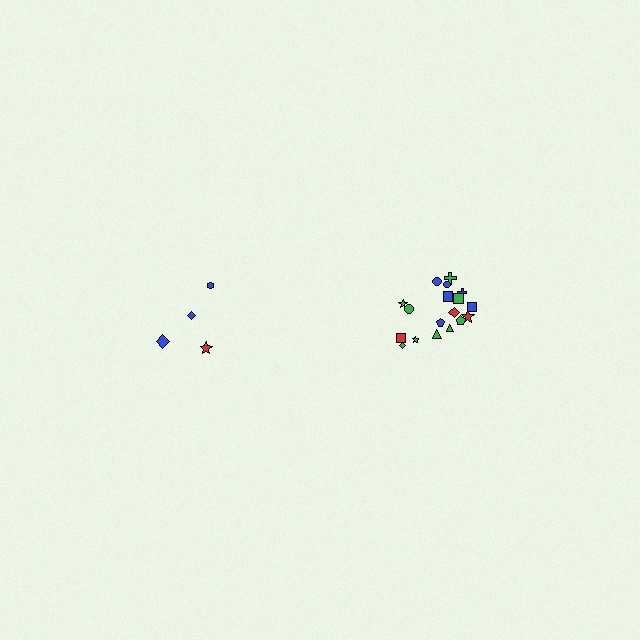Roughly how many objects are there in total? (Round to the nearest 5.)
Roughly 20 objects in total.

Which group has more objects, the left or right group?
The right group.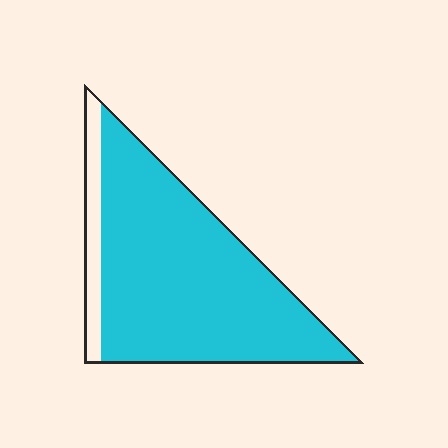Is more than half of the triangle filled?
Yes.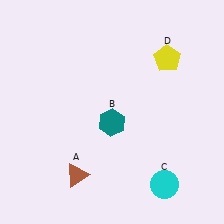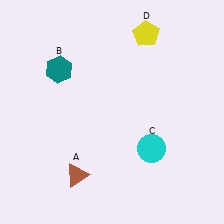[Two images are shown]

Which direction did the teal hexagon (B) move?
The teal hexagon (B) moved up.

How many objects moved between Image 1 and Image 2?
3 objects moved between the two images.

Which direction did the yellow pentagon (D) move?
The yellow pentagon (D) moved up.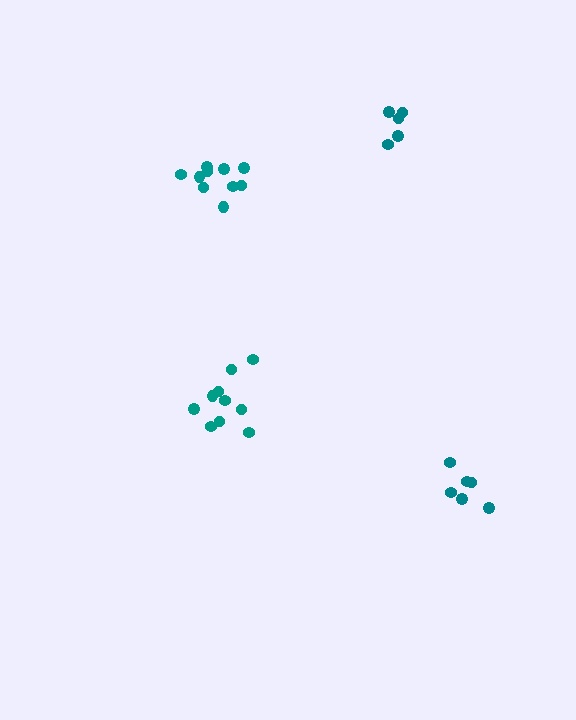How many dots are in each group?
Group 1: 10 dots, Group 2: 10 dots, Group 3: 6 dots, Group 4: 5 dots (31 total).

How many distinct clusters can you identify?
There are 4 distinct clusters.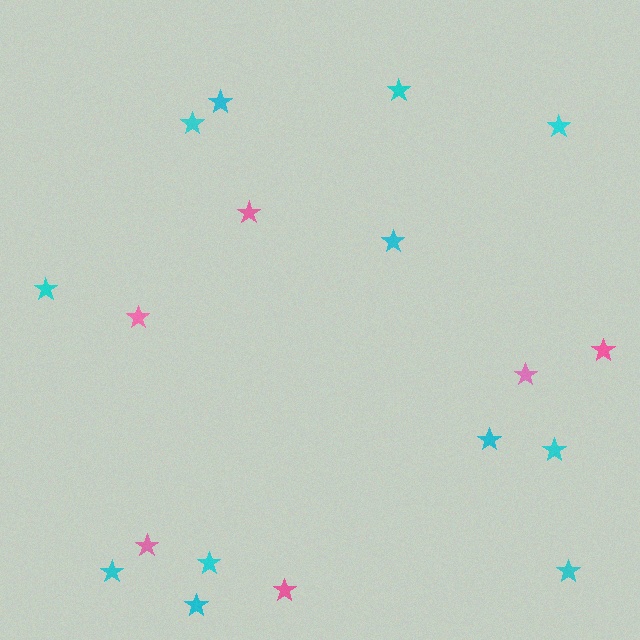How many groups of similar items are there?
There are 2 groups: one group of cyan stars (12) and one group of pink stars (6).